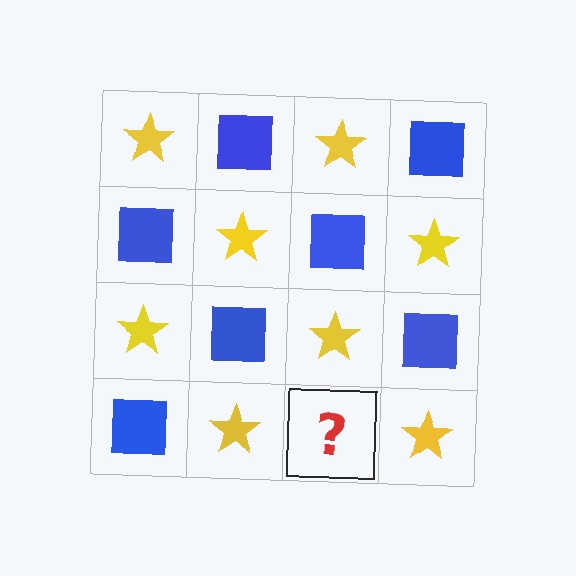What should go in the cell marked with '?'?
The missing cell should contain a blue square.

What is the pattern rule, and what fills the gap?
The rule is that it alternates yellow star and blue square in a checkerboard pattern. The gap should be filled with a blue square.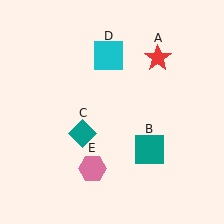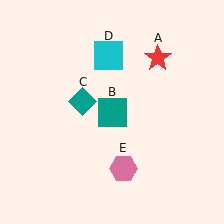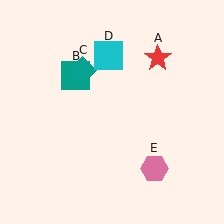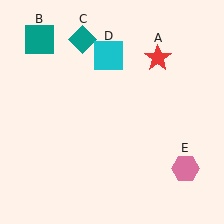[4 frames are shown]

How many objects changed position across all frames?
3 objects changed position: teal square (object B), teal diamond (object C), pink hexagon (object E).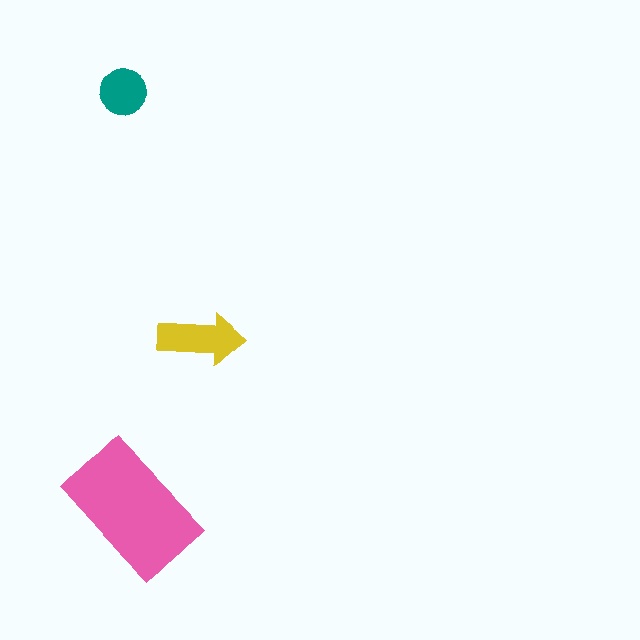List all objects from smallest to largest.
The teal circle, the yellow arrow, the pink rectangle.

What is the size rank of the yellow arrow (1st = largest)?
2nd.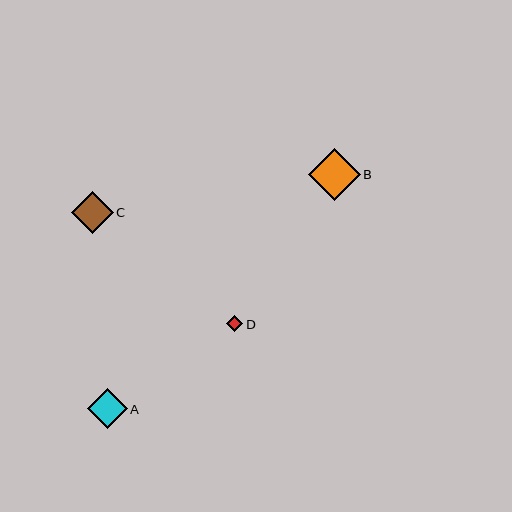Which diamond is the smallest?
Diamond D is the smallest with a size of approximately 16 pixels.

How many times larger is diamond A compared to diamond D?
Diamond A is approximately 2.4 times the size of diamond D.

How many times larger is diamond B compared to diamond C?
Diamond B is approximately 1.2 times the size of diamond C.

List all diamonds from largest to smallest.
From largest to smallest: B, C, A, D.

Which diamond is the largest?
Diamond B is the largest with a size of approximately 52 pixels.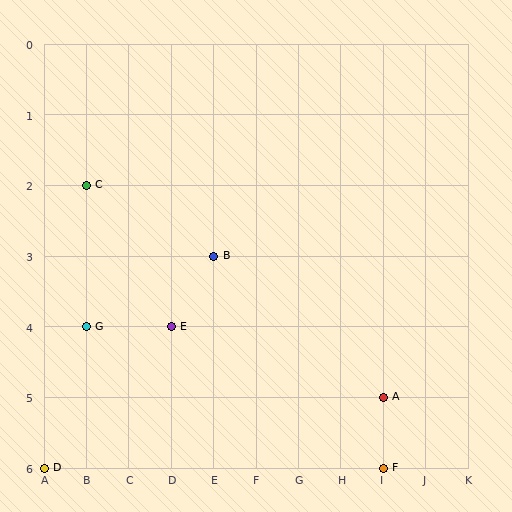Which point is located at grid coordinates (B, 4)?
Point G is at (B, 4).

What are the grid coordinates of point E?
Point E is at grid coordinates (D, 4).